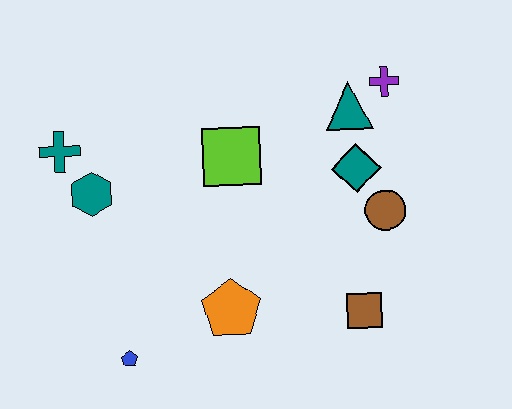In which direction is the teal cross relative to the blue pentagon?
The teal cross is above the blue pentagon.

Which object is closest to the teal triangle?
The purple cross is closest to the teal triangle.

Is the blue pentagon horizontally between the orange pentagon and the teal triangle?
No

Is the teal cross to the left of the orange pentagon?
Yes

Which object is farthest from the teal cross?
The brown square is farthest from the teal cross.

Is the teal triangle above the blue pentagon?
Yes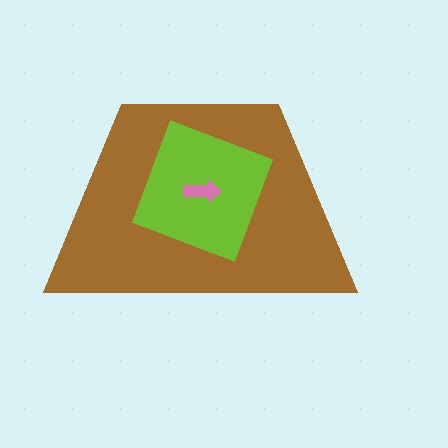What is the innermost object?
The pink arrow.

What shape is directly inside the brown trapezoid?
The lime diamond.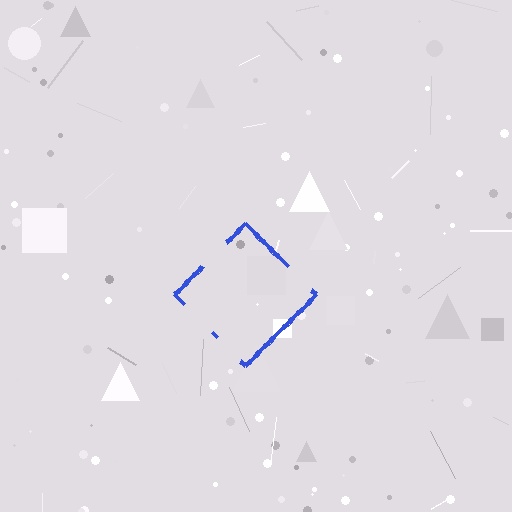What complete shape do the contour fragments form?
The contour fragments form a diamond.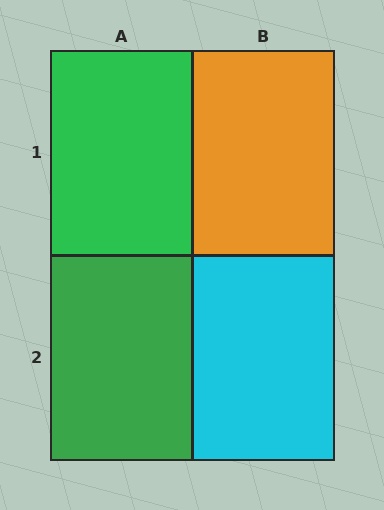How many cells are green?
2 cells are green.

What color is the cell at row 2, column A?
Green.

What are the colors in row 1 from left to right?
Green, orange.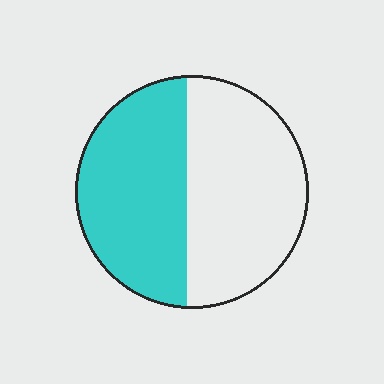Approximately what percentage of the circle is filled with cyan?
Approximately 45%.